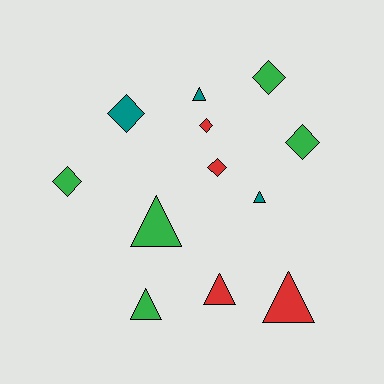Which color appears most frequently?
Green, with 5 objects.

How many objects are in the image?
There are 12 objects.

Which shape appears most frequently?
Triangle, with 6 objects.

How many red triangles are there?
There are 2 red triangles.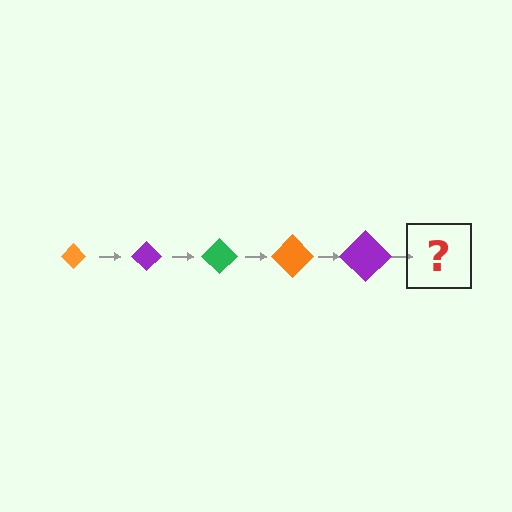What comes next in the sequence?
The next element should be a green diamond, larger than the previous one.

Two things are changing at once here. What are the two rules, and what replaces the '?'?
The two rules are that the diamond grows larger each step and the color cycles through orange, purple, and green. The '?' should be a green diamond, larger than the previous one.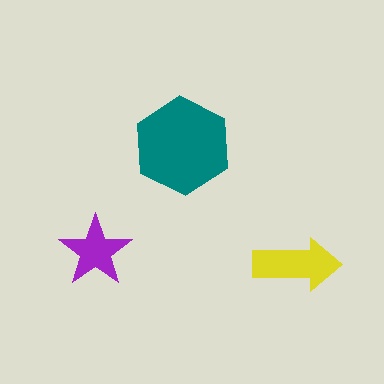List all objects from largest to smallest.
The teal hexagon, the yellow arrow, the purple star.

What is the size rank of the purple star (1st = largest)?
3rd.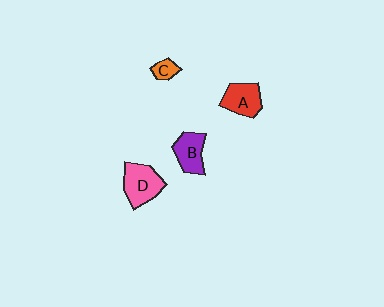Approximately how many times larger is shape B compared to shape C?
Approximately 2.3 times.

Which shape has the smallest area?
Shape C (orange).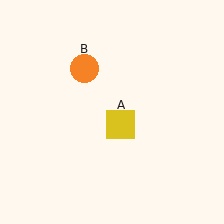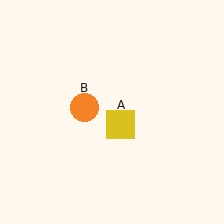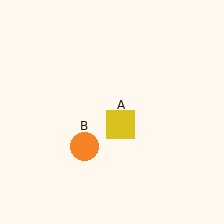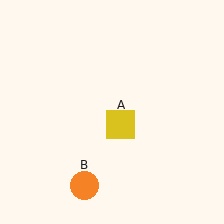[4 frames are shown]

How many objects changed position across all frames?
1 object changed position: orange circle (object B).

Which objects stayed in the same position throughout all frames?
Yellow square (object A) remained stationary.